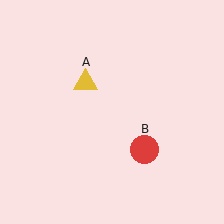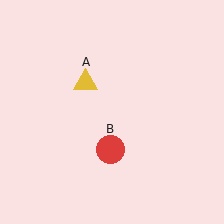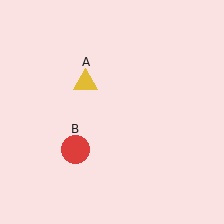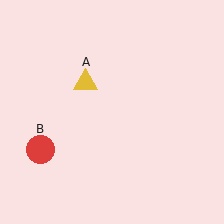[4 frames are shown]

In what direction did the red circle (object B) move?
The red circle (object B) moved left.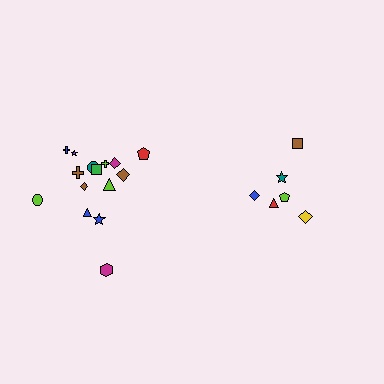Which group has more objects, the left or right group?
The left group.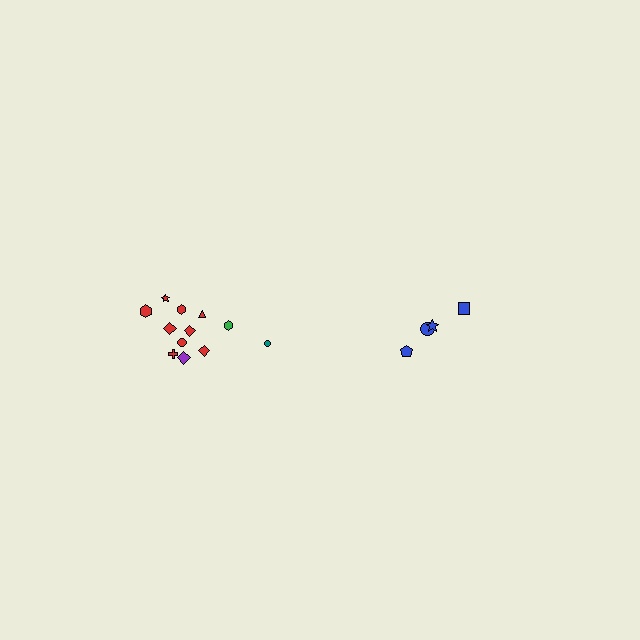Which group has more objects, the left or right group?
The left group.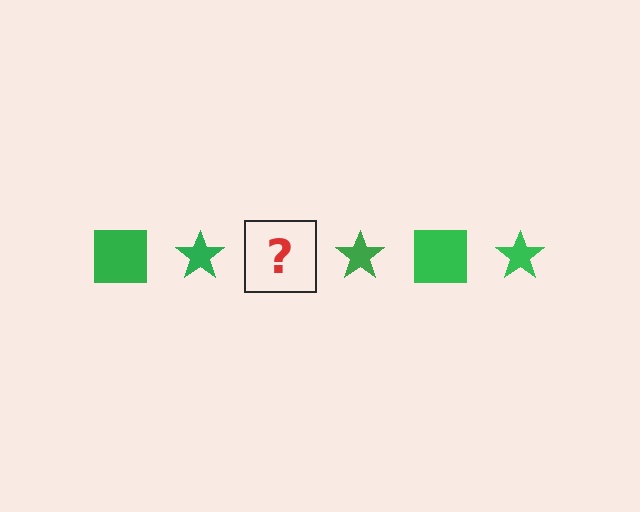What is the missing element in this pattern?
The missing element is a green square.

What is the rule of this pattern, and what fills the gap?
The rule is that the pattern cycles through square, star shapes in green. The gap should be filled with a green square.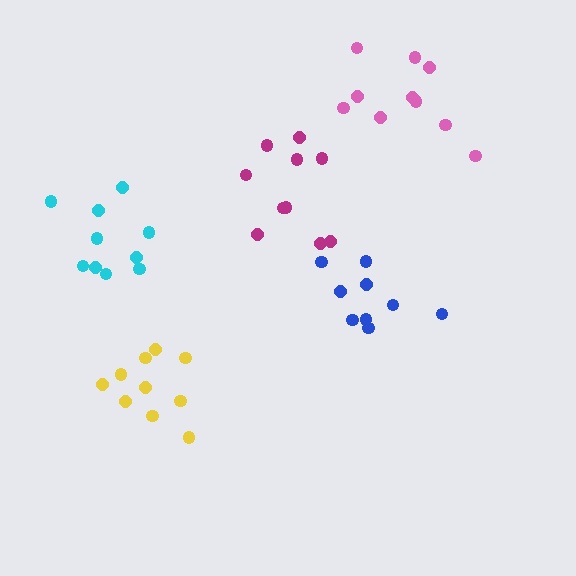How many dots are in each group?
Group 1: 10 dots, Group 2: 9 dots, Group 3: 10 dots, Group 4: 10 dots, Group 5: 10 dots (49 total).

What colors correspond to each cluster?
The clusters are colored: pink, blue, magenta, cyan, yellow.